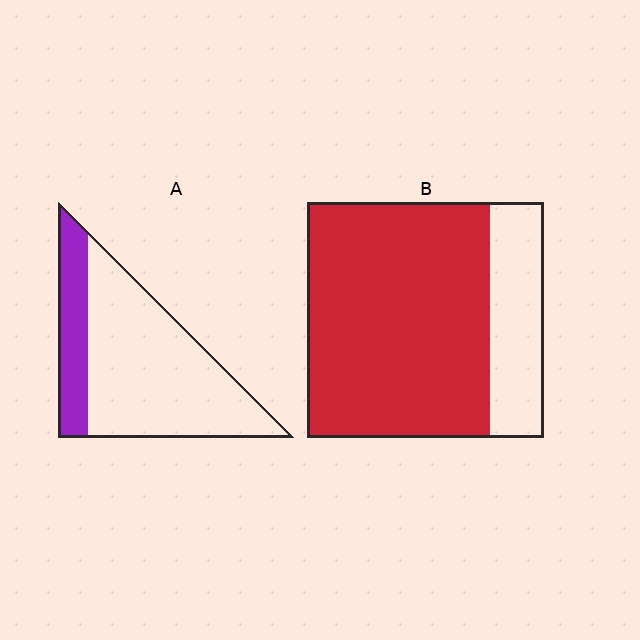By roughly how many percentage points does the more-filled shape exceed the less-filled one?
By roughly 55 percentage points (B over A).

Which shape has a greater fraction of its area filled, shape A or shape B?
Shape B.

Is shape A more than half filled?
No.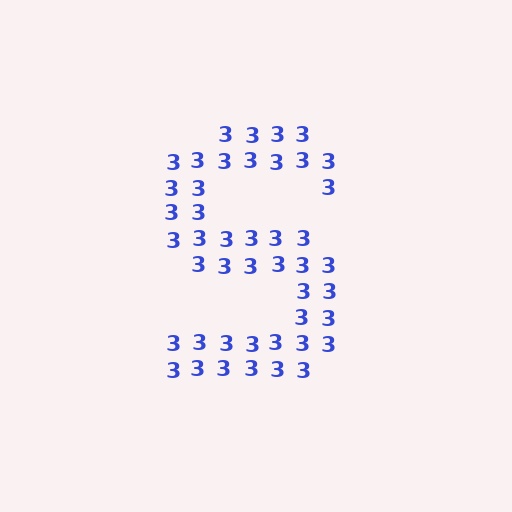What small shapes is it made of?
It is made of small digit 3's.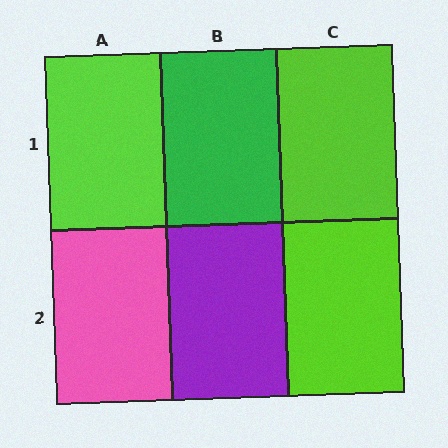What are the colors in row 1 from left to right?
Lime, green, lime.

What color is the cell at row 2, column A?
Pink.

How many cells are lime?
3 cells are lime.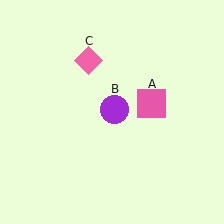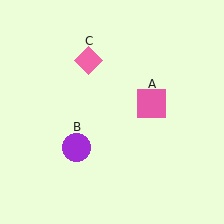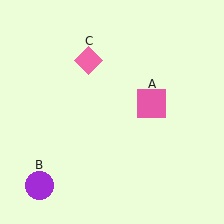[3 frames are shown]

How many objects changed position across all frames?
1 object changed position: purple circle (object B).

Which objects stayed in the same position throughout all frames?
Pink square (object A) and pink diamond (object C) remained stationary.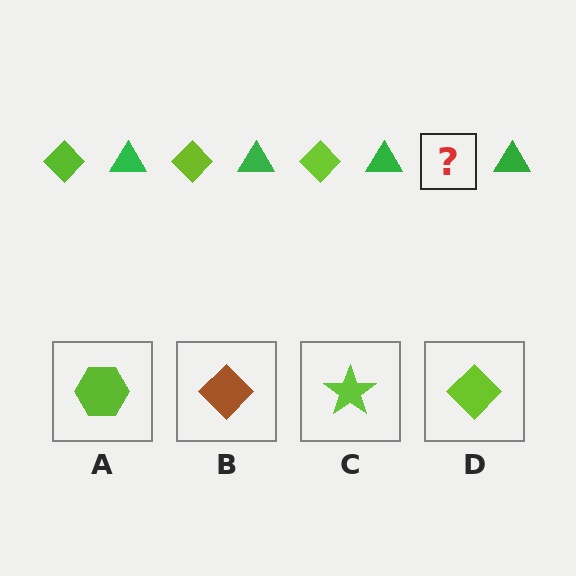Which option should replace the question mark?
Option D.